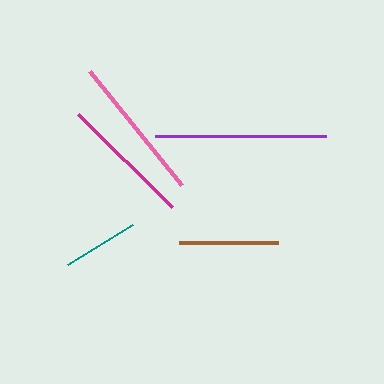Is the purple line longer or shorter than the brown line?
The purple line is longer than the brown line.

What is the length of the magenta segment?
The magenta segment is approximately 132 pixels long.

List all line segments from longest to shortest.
From longest to shortest: purple, pink, magenta, brown, teal.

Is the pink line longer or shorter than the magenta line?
The pink line is longer than the magenta line.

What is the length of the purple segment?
The purple segment is approximately 171 pixels long.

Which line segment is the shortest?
The teal line is the shortest at approximately 76 pixels.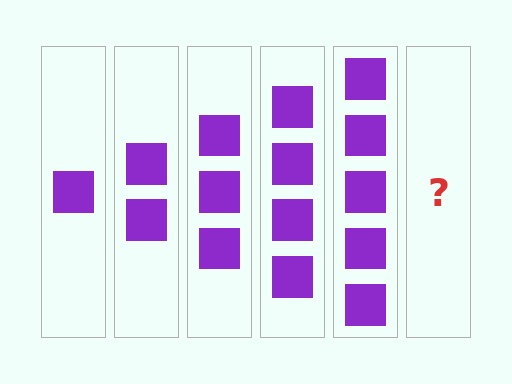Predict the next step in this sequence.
The next step is 6 squares.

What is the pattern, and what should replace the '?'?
The pattern is that each step adds one more square. The '?' should be 6 squares.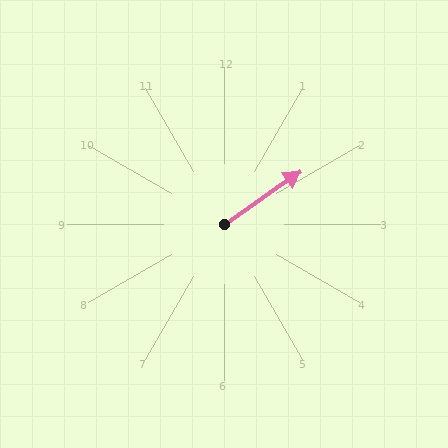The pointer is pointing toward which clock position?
Roughly 2 o'clock.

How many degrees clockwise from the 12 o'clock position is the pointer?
Approximately 55 degrees.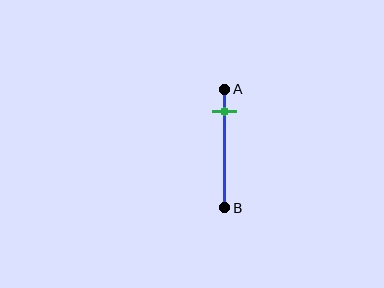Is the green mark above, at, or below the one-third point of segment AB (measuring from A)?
The green mark is above the one-third point of segment AB.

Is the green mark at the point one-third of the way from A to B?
No, the mark is at about 20% from A, not at the 33% one-third point.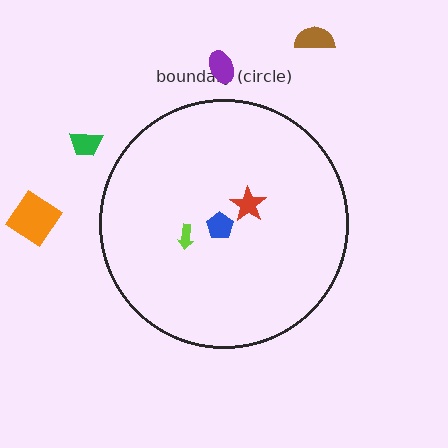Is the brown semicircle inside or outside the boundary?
Outside.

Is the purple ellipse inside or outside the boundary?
Outside.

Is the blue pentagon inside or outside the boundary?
Inside.